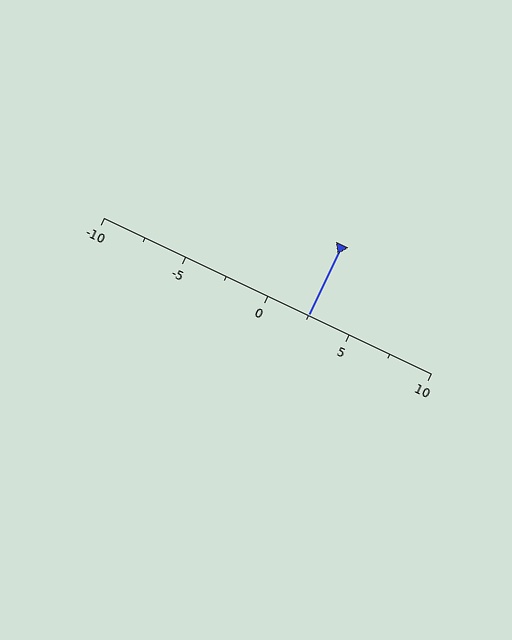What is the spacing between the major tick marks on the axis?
The major ticks are spaced 5 apart.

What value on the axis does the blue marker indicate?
The marker indicates approximately 2.5.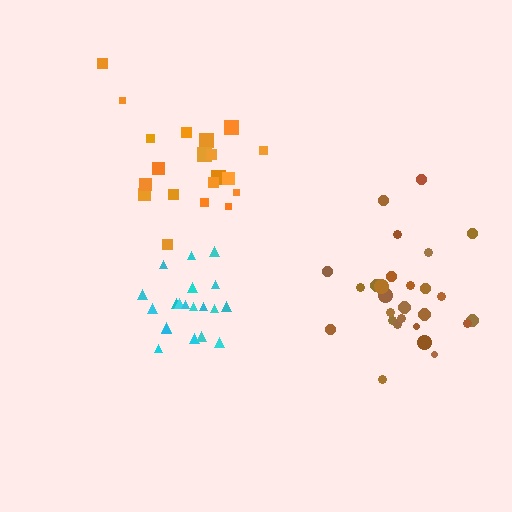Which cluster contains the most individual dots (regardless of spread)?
Brown (27).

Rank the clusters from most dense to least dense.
cyan, brown, orange.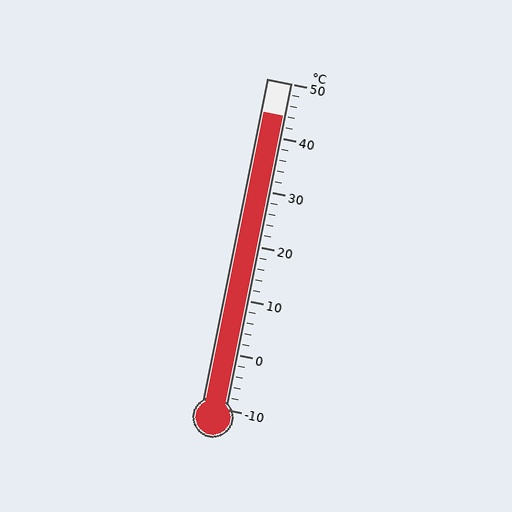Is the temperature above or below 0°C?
The temperature is above 0°C.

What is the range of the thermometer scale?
The thermometer scale ranges from -10°C to 50°C.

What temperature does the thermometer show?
The thermometer shows approximately 44°C.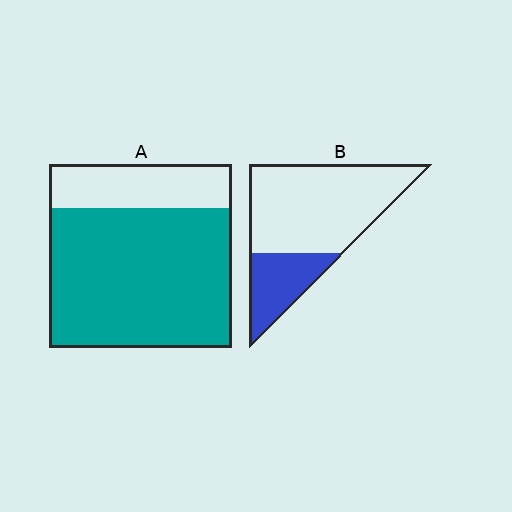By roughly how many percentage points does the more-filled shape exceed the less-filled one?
By roughly 50 percentage points (A over B).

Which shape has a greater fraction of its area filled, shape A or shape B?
Shape A.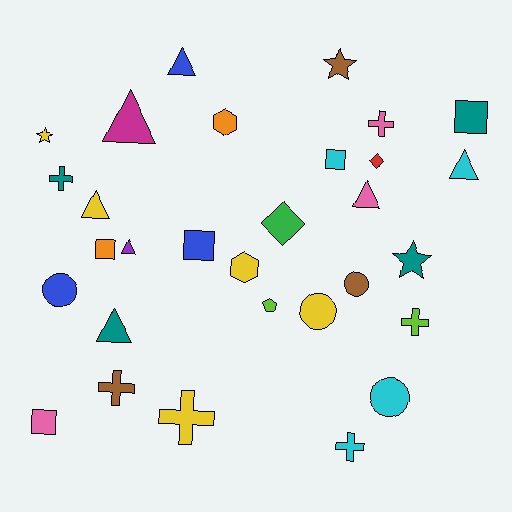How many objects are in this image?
There are 30 objects.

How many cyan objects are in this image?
There are 4 cyan objects.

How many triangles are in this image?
There are 7 triangles.